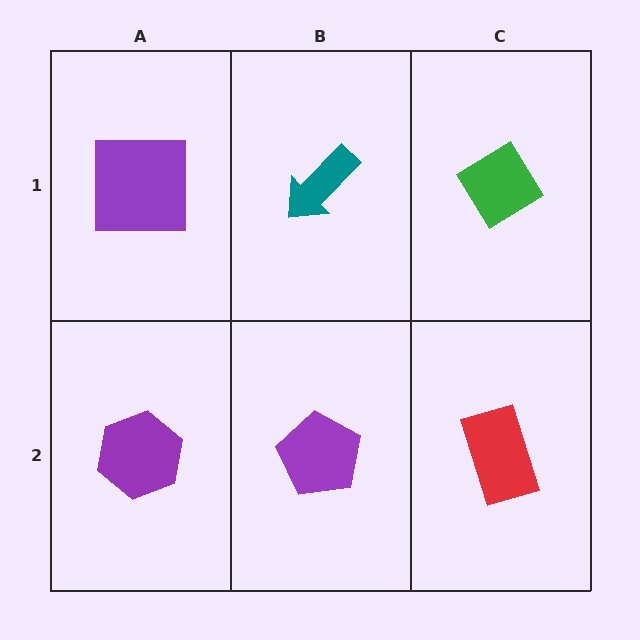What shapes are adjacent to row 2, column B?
A teal arrow (row 1, column B), a purple hexagon (row 2, column A), a red rectangle (row 2, column C).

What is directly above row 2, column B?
A teal arrow.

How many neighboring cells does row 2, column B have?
3.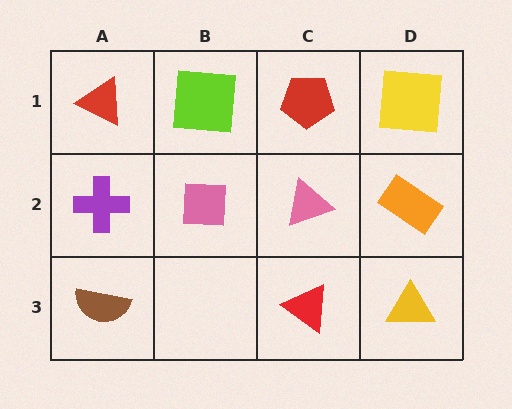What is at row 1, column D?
A yellow square.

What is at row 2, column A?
A purple cross.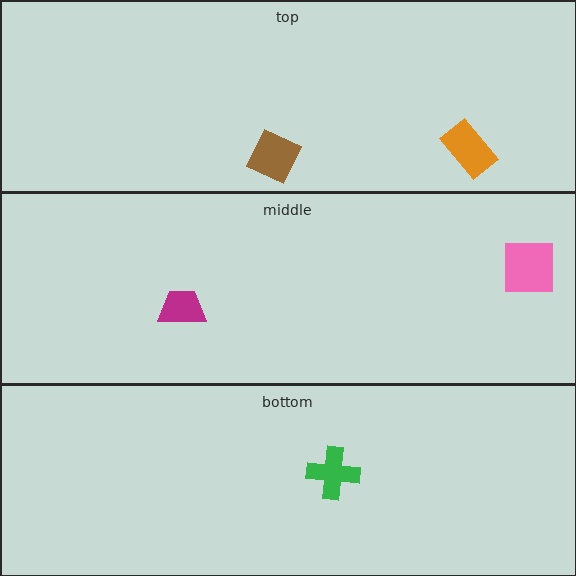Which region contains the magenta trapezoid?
The middle region.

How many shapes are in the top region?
2.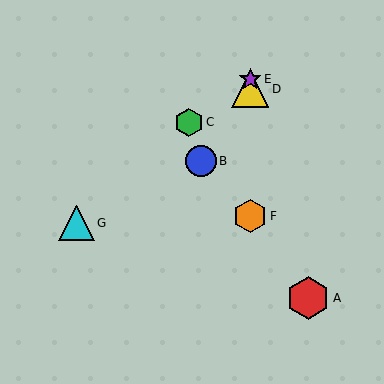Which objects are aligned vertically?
Objects D, E, F are aligned vertically.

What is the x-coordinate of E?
Object E is at x≈250.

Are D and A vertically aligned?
No, D is at x≈250 and A is at x≈308.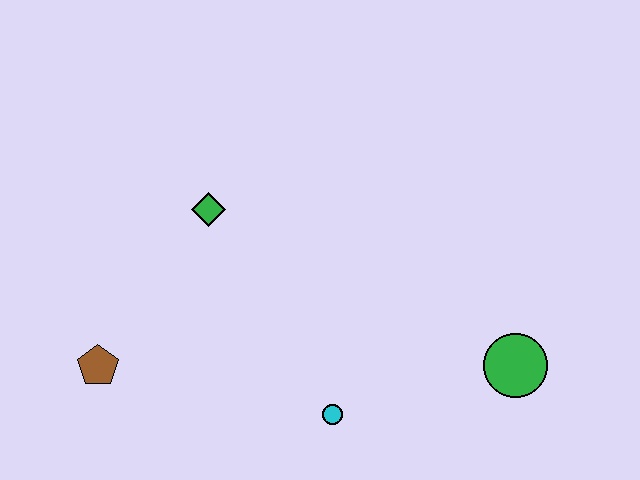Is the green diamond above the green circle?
Yes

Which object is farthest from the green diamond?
The green circle is farthest from the green diamond.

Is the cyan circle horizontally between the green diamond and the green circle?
Yes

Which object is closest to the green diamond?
The brown pentagon is closest to the green diamond.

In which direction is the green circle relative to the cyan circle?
The green circle is to the right of the cyan circle.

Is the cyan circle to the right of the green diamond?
Yes